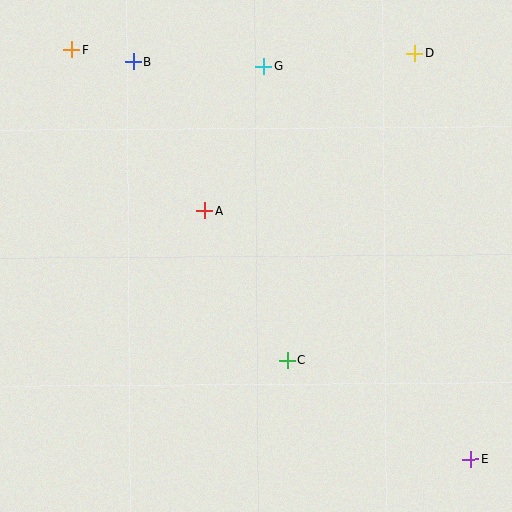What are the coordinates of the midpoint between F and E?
The midpoint between F and E is at (271, 254).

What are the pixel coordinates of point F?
Point F is at (72, 50).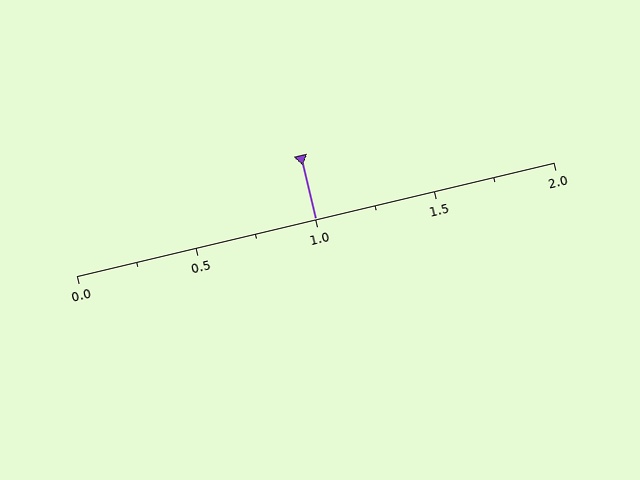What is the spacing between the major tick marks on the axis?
The major ticks are spaced 0.5 apart.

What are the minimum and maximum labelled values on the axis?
The axis runs from 0.0 to 2.0.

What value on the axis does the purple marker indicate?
The marker indicates approximately 1.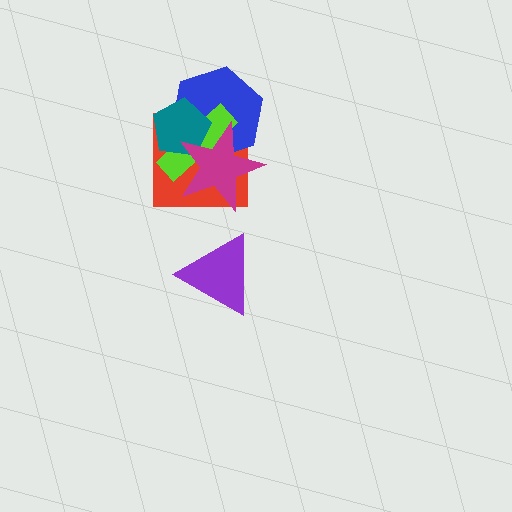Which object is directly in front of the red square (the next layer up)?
The blue hexagon is directly in front of the red square.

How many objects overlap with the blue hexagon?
4 objects overlap with the blue hexagon.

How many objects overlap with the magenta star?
4 objects overlap with the magenta star.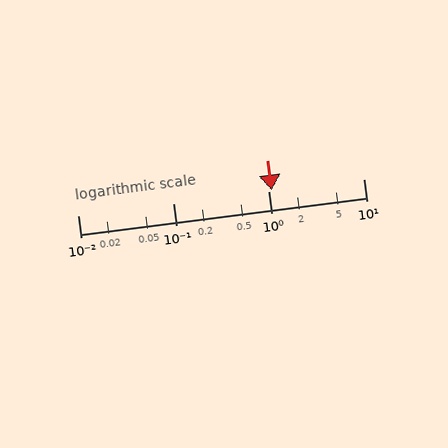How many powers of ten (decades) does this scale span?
The scale spans 3 decades, from 0.01 to 10.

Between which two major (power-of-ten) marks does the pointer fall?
The pointer is between 1 and 10.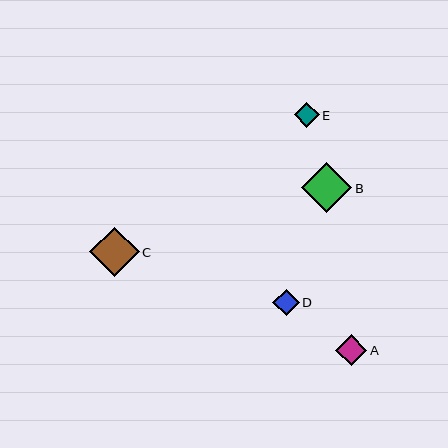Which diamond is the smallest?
Diamond E is the smallest with a size of approximately 25 pixels.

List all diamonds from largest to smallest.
From largest to smallest: B, C, A, D, E.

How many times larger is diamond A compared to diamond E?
Diamond A is approximately 1.2 times the size of diamond E.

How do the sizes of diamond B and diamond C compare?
Diamond B and diamond C are approximately the same size.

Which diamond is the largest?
Diamond B is the largest with a size of approximately 50 pixels.